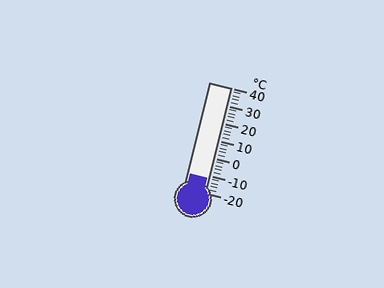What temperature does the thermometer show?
The thermometer shows approximately -12°C.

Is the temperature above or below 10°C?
The temperature is below 10°C.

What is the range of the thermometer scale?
The thermometer scale ranges from -20°C to 40°C.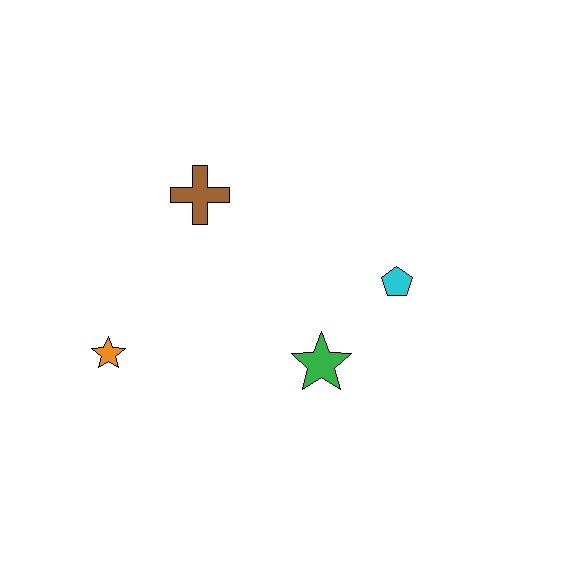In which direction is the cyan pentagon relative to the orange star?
The cyan pentagon is to the right of the orange star.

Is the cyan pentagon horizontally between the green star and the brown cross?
No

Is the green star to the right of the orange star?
Yes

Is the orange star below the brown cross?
Yes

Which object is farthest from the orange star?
The cyan pentagon is farthest from the orange star.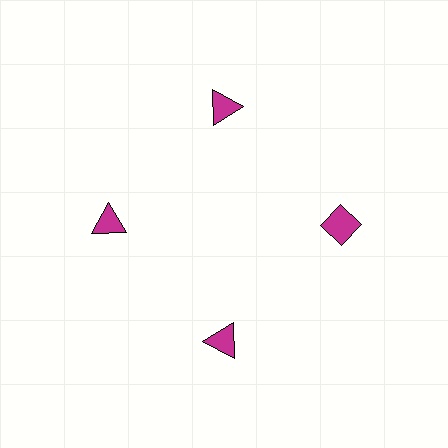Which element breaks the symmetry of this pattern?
The magenta diamond at roughly the 3 o'clock position breaks the symmetry. All other shapes are magenta triangles.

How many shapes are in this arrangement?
There are 4 shapes arranged in a ring pattern.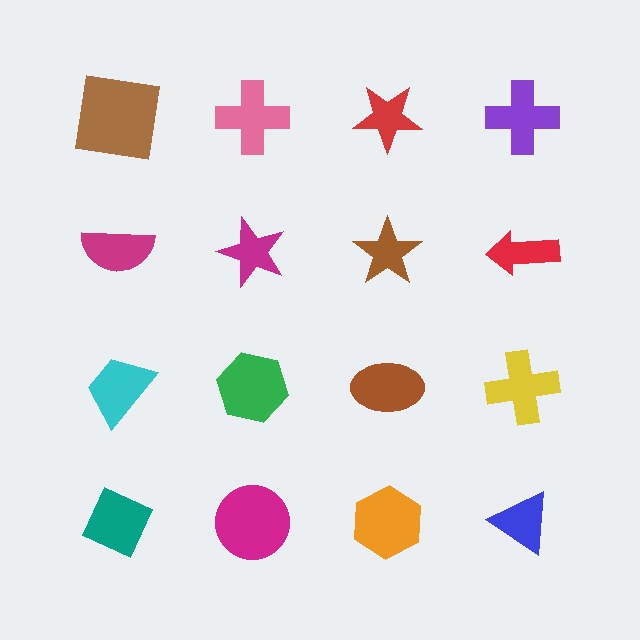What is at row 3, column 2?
A green hexagon.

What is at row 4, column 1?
A teal diamond.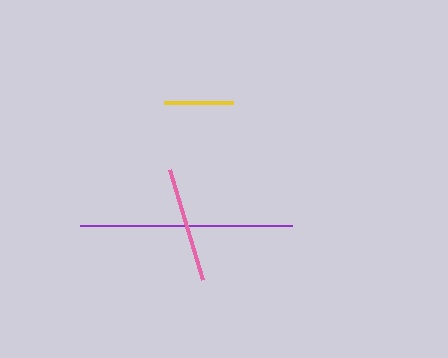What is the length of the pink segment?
The pink segment is approximately 115 pixels long.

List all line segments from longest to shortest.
From longest to shortest: purple, pink, yellow.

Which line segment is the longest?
The purple line is the longest at approximately 213 pixels.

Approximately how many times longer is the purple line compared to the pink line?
The purple line is approximately 1.9 times the length of the pink line.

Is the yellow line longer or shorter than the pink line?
The pink line is longer than the yellow line.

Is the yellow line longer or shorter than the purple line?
The purple line is longer than the yellow line.